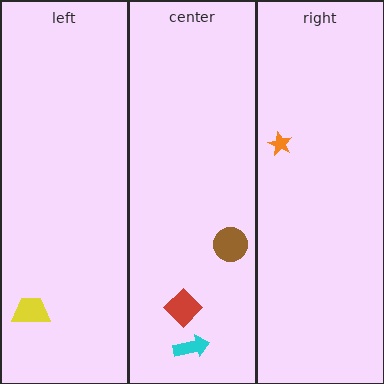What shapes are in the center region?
The red diamond, the brown circle, the cyan arrow.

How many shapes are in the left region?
1.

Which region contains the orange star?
The right region.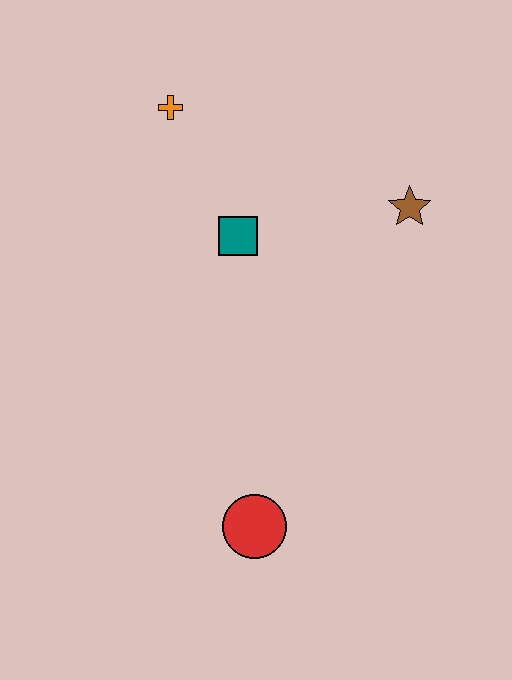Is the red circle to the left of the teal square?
No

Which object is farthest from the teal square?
The red circle is farthest from the teal square.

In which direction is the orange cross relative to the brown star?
The orange cross is to the left of the brown star.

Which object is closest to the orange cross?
The teal square is closest to the orange cross.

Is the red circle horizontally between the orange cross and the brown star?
Yes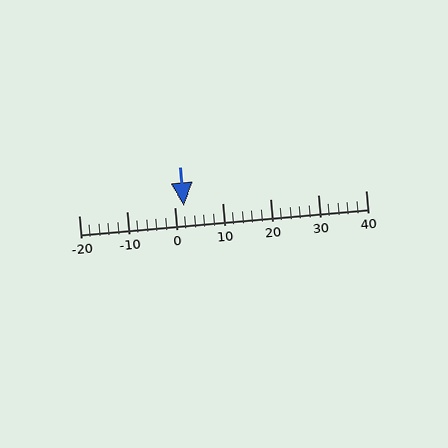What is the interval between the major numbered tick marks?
The major tick marks are spaced 10 units apart.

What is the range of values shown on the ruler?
The ruler shows values from -20 to 40.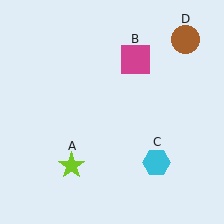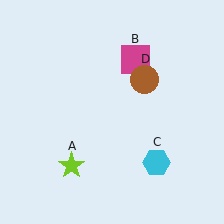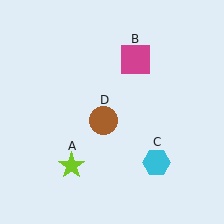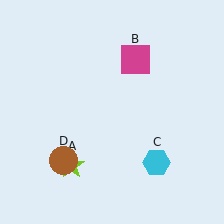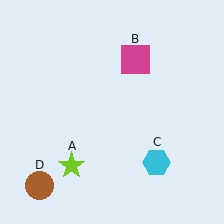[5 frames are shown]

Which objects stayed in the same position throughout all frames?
Lime star (object A) and magenta square (object B) and cyan hexagon (object C) remained stationary.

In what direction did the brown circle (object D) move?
The brown circle (object D) moved down and to the left.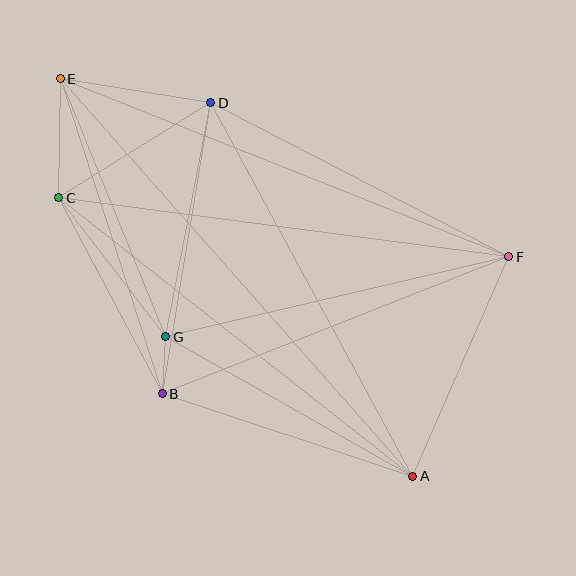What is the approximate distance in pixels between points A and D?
The distance between A and D is approximately 425 pixels.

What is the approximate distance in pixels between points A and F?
The distance between A and F is approximately 240 pixels.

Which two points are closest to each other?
Points B and G are closest to each other.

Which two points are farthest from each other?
Points A and E are farthest from each other.